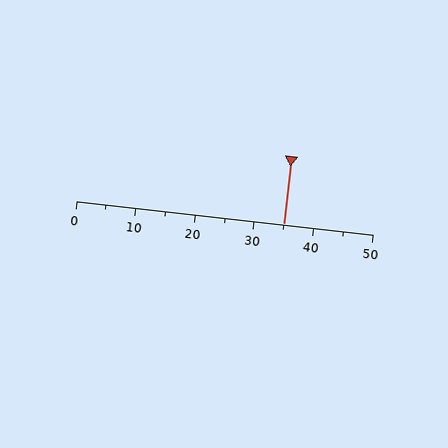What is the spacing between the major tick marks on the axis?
The major ticks are spaced 10 apart.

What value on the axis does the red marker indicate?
The marker indicates approximately 35.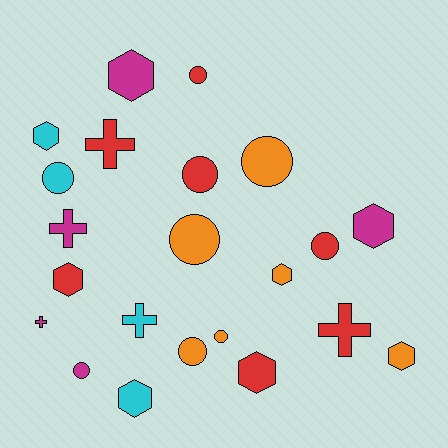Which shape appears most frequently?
Circle, with 9 objects.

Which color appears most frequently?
Red, with 7 objects.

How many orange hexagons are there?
There are 2 orange hexagons.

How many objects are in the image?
There are 22 objects.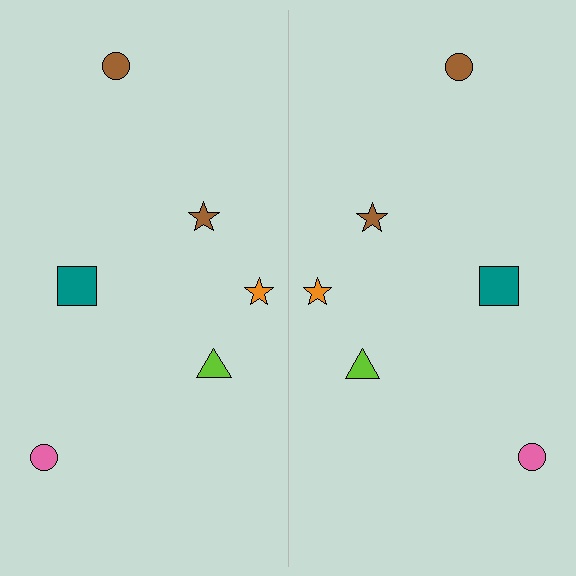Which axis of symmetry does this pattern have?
The pattern has a vertical axis of symmetry running through the center of the image.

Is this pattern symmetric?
Yes, this pattern has bilateral (reflection) symmetry.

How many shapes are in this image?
There are 12 shapes in this image.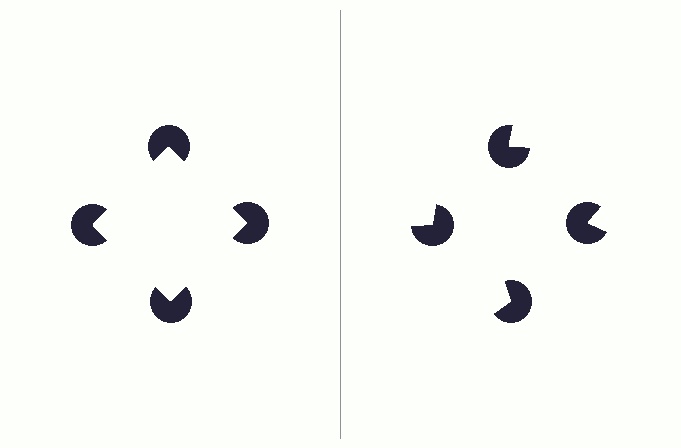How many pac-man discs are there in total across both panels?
8 — 4 on each side.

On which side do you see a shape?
An illusory square appears on the left side. On the right side the wedge cuts are rotated, so no coherent shape forms.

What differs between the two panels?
The pac-man discs are positioned identically on both sides; only the wedge orientations differ. On the left they align to a square; on the right they are misaligned.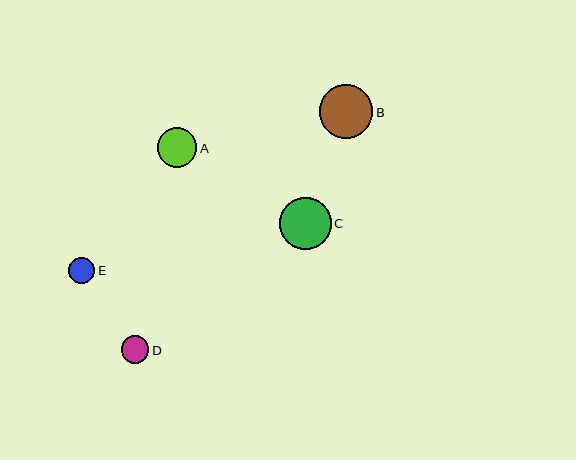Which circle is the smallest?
Circle E is the smallest with a size of approximately 26 pixels.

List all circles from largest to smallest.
From largest to smallest: B, C, A, D, E.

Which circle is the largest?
Circle B is the largest with a size of approximately 53 pixels.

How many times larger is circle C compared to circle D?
Circle C is approximately 1.9 times the size of circle D.